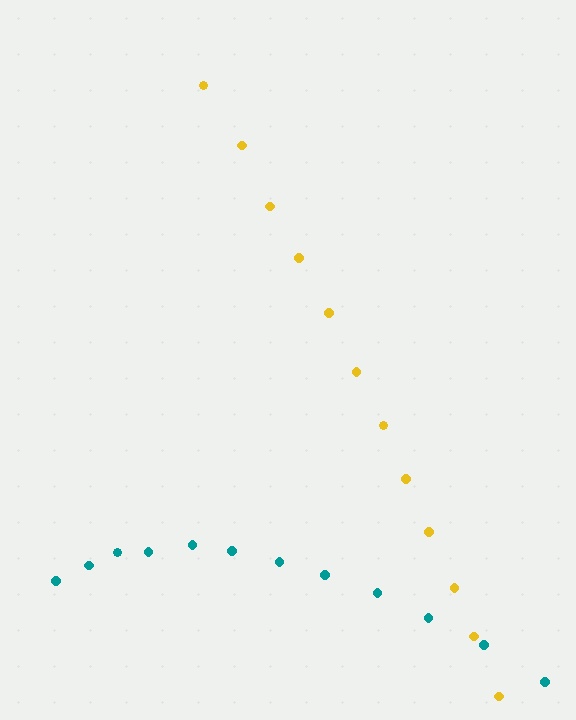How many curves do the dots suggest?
There are 2 distinct paths.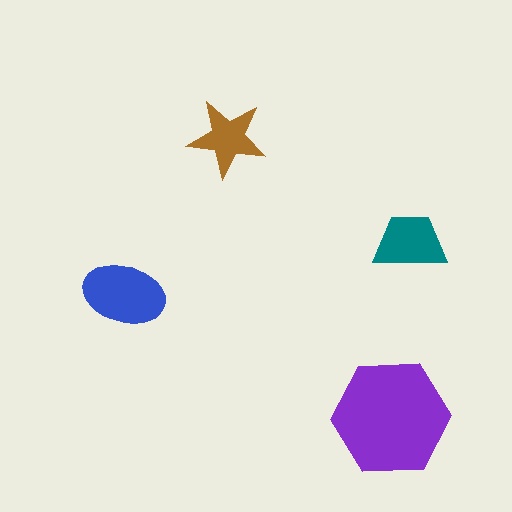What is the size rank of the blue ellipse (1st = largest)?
2nd.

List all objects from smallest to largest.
The brown star, the teal trapezoid, the blue ellipse, the purple hexagon.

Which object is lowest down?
The purple hexagon is bottommost.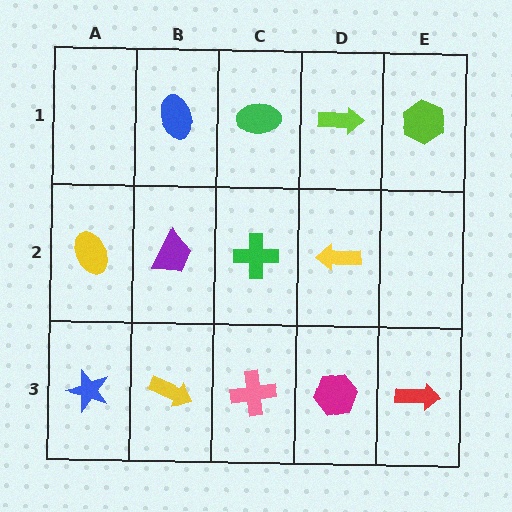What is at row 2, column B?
A purple trapezoid.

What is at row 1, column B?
A blue ellipse.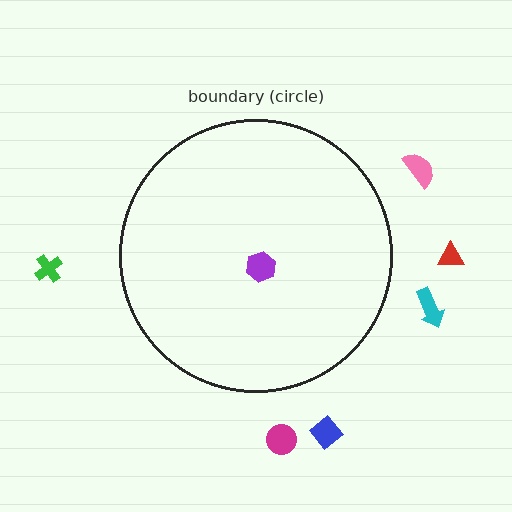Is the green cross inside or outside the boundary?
Outside.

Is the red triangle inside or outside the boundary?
Outside.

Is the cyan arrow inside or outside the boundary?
Outside.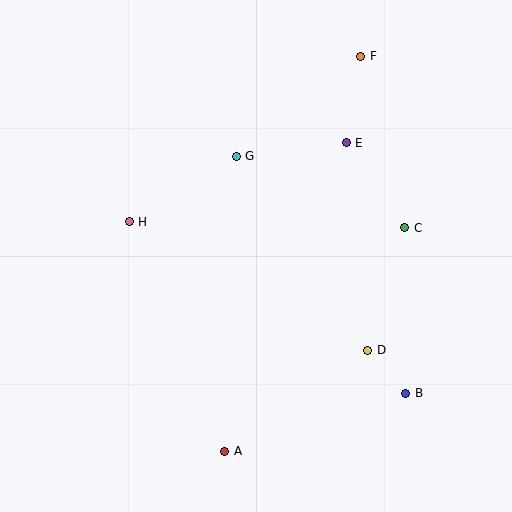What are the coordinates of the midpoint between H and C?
The midpoint between H and C is at (267, 225).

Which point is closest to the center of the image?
Point G at (236, 156) is closest to the center.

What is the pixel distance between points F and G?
The distance between F and G is 160 pixels.